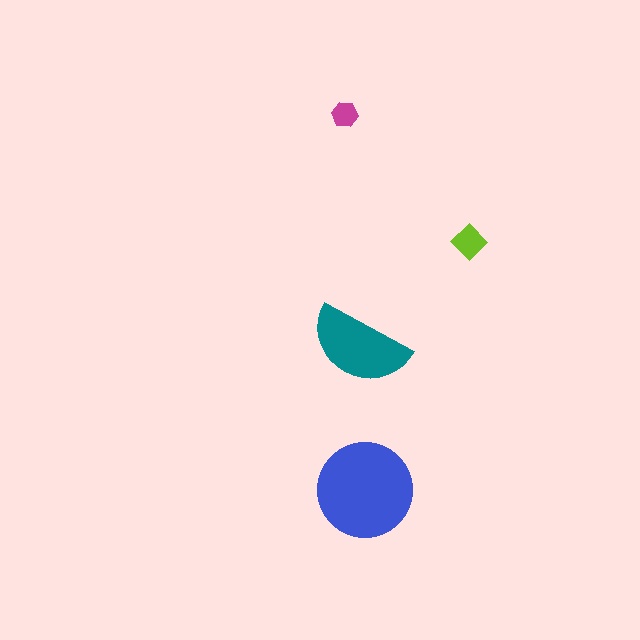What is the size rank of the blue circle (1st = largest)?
1st.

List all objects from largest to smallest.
The blue circle, the teal semicircle, the lime diamond, the magenta hexagon.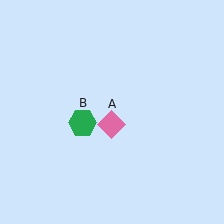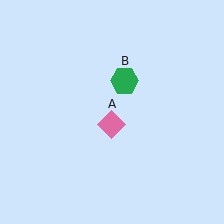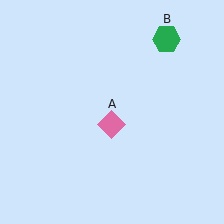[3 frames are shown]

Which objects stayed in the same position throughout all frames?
Pink diamond (object A) remained stationary.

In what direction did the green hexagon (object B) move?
The green hexagon (object B) moved up and to the right.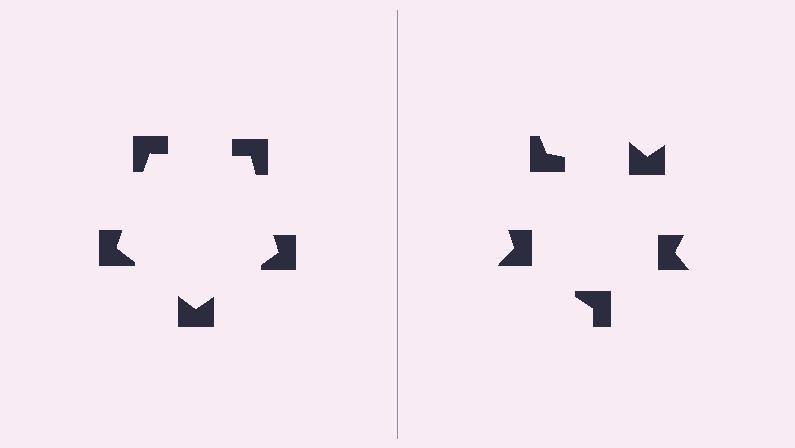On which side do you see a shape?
An illusory pentagon appears on the left side. On the right side the wedge cuts are rotated, so no coherent shape forms.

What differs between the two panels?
The notched squares are positioned identically on both sides; only the wedge orientations differ. On the left they align to a pentagon; on the right they are misaligned.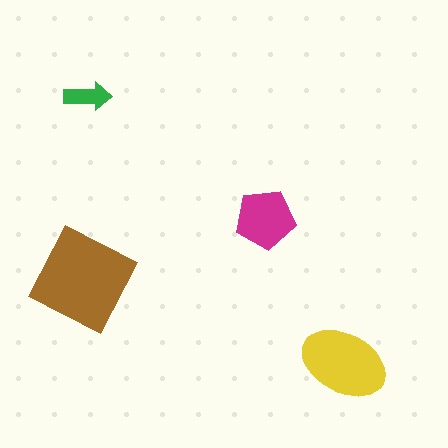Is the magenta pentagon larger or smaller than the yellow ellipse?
Smaller.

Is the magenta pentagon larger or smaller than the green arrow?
Larger.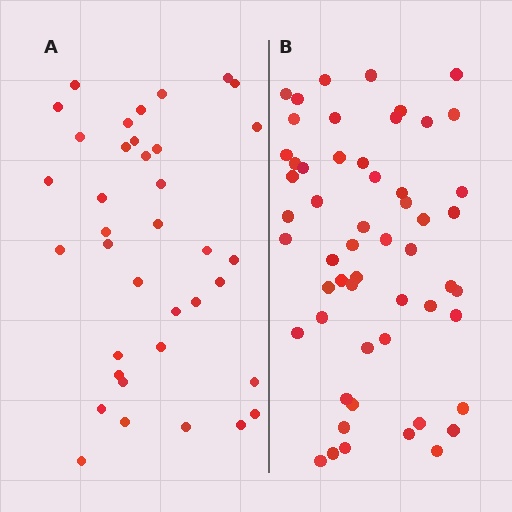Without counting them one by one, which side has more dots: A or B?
Region B (the right region) has more dots.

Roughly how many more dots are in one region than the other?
Region B has approximately 20 more dots than region A.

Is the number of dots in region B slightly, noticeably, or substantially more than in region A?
Region B has substantially more. The ratio is roughly 1.5 to 1.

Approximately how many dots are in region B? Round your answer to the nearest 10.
About 60 dots. (The exact count is 55, which rounds to 60.)